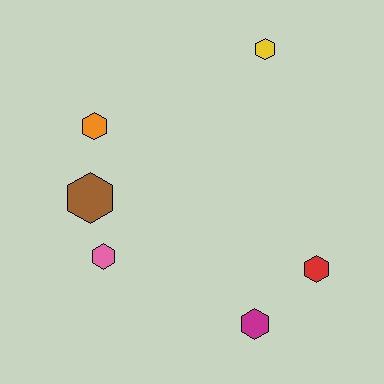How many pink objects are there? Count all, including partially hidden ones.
There is 1 pink object.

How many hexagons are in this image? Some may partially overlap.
There are 6 hexagons.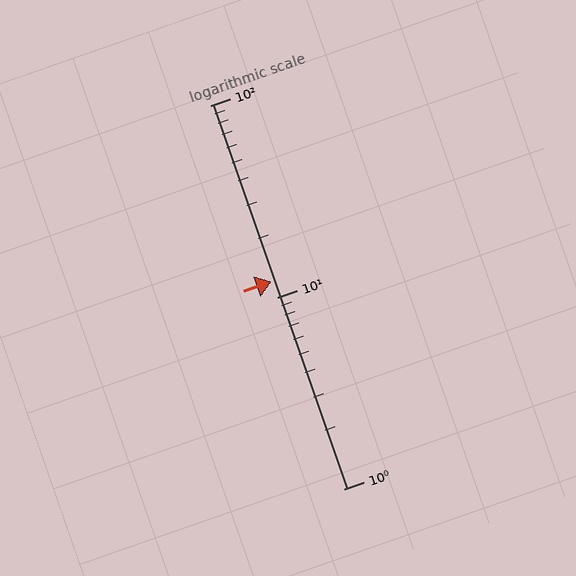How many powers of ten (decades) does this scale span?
The scale spans 2 decades, from 1 to 100.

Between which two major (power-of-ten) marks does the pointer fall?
The pointer is between 10 and 100.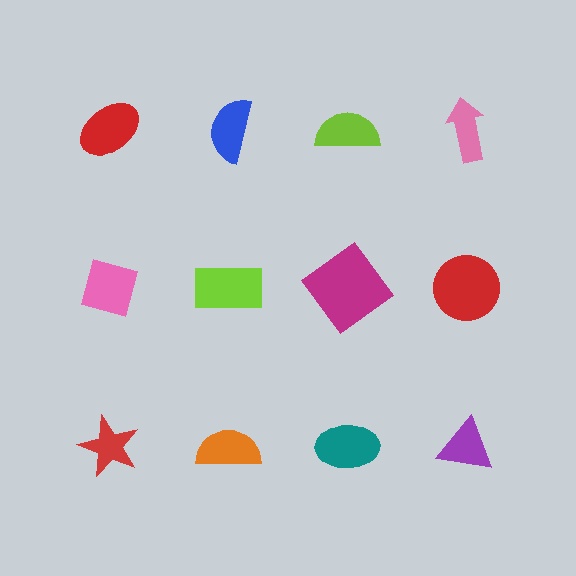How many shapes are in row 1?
4 shapes.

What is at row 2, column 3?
A magenta diamond.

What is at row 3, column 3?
A teal ellipse.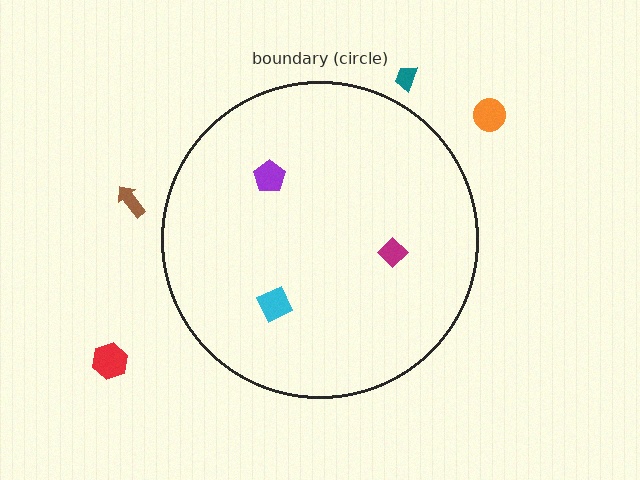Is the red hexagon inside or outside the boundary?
Outside.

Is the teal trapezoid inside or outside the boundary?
Outside.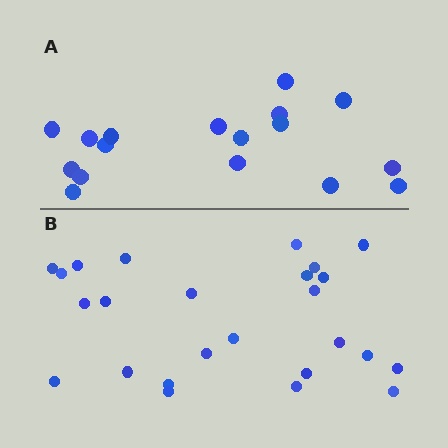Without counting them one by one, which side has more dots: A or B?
Region B (the bottom region) has more dots.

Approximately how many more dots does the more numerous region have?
Region B has roughly 8 or so more dots than region A.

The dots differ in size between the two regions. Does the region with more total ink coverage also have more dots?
No. Region A has more total ink coverage because its dots are larger, but region B actually contains more individual dots. Total area can be misleading — the number of items is what matters here.